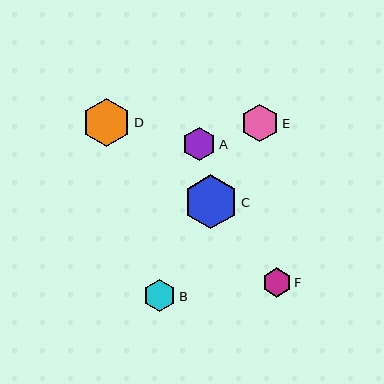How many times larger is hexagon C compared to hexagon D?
Hexagon C is approximately 1.1 times the size of hexagon D.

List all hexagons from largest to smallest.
From largest to smallest: C, D, E, A, B, F.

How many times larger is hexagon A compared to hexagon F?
Hexagon A is approximately 1.1 times the size of hexagon F.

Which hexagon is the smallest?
Hexagon F is the smallest with a size of approximately 29 pixels.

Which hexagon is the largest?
Hexagon C is the largest with a size of approximately 54 pixels.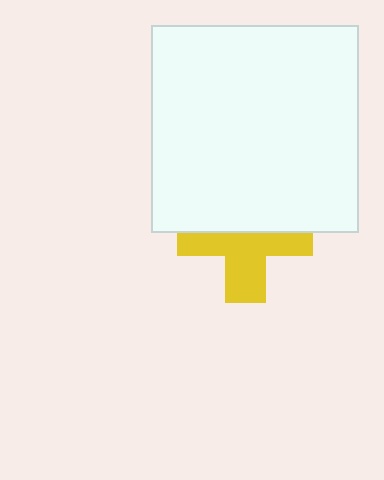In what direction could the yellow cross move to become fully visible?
The yellow cross could move down. That would shift it out from behind the white square entirely.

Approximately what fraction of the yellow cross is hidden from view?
Roughly 48% of the yellow cross is hidden behind the white square.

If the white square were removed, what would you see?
You would see the complete yellow cross.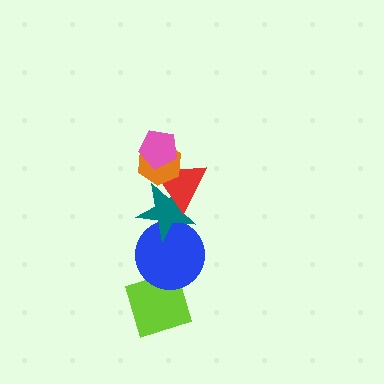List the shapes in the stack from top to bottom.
From top to bottom: the pink pentagon, the orange hexagon, the red triangle, the teal star, the blue circle, the lime diamond.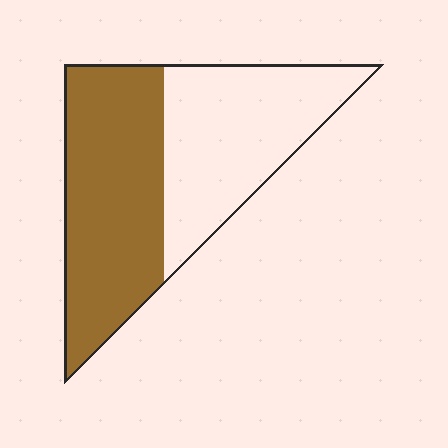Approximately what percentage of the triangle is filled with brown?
Approximately 55%.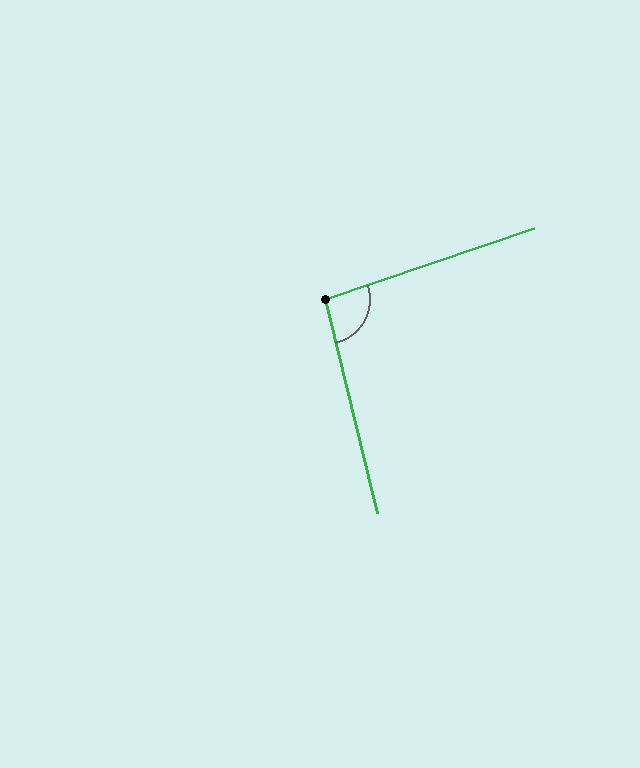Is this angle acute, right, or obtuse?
It is obtuse.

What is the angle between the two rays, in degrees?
Approximately 95 degrees.